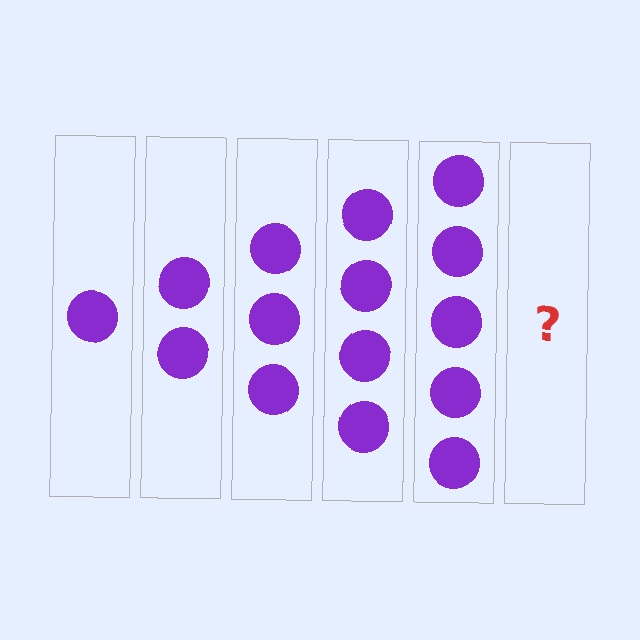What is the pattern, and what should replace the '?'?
The pattern is that each step adds one more circle. The '?' should be 6 circles.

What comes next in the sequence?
The next element should be 6 circles.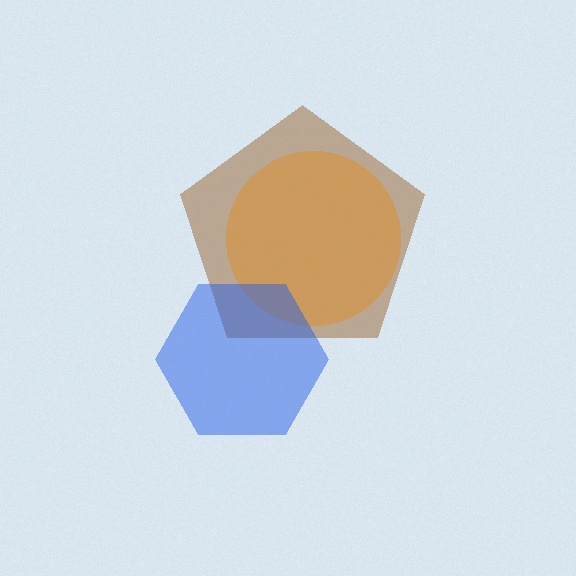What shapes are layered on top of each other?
The layered shapes are: a brown pentagon, an orange circle, a blue hexagon.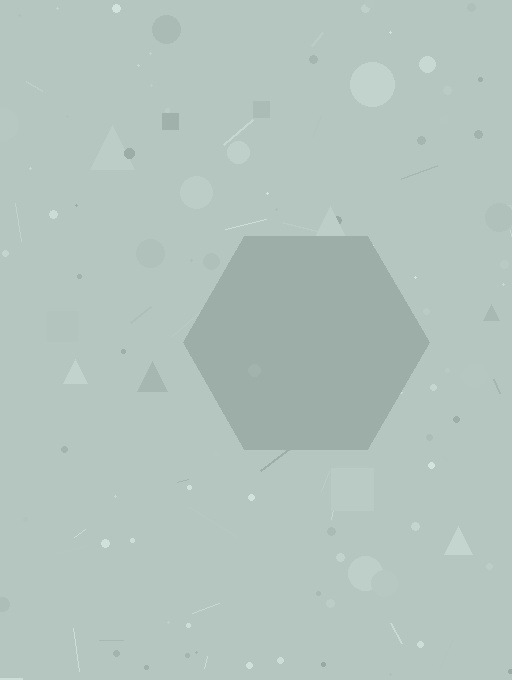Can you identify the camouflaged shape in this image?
The camouflaged shape is a hexagon.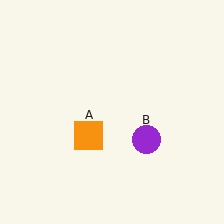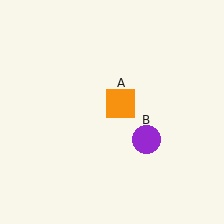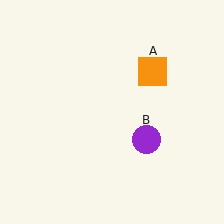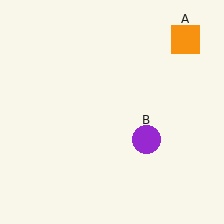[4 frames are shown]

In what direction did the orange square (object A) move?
The orange square (object A) moved up and to the right.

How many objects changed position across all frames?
1 object changed position: orange square (object A).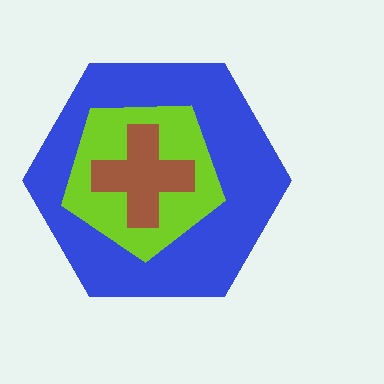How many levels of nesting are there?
3.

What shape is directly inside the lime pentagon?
The brown cross.